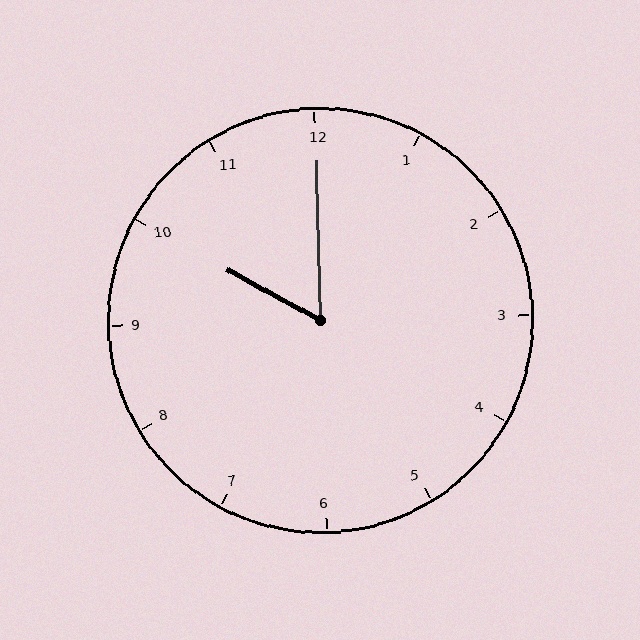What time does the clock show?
10:00.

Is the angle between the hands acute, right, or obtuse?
It is acute.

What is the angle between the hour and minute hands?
Approximately 60 degrees.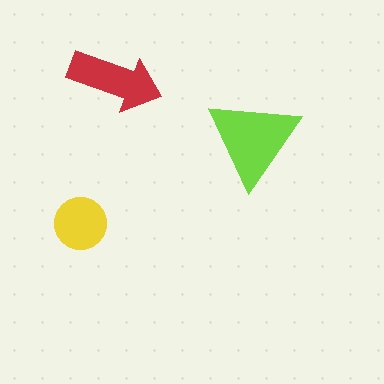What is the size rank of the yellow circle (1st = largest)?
3rd.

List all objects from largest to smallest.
The lime triangle, the red arrow, the yellow circle.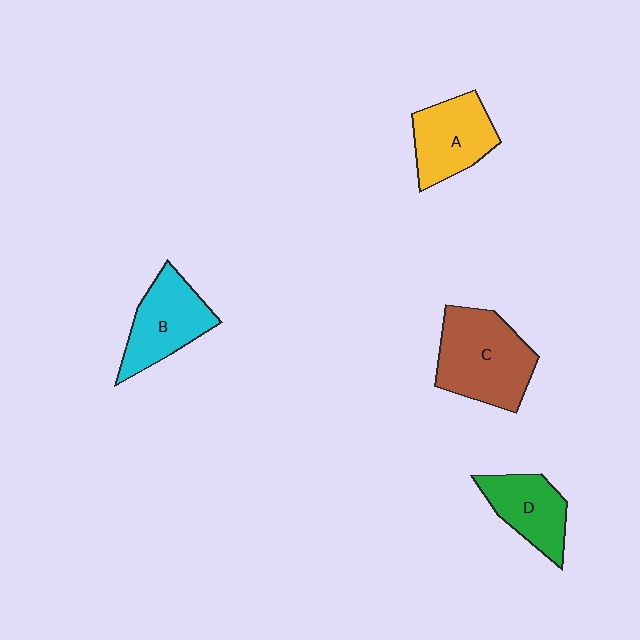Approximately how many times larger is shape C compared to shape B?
Approximately 1.3 times.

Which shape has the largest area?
Shape C (brown).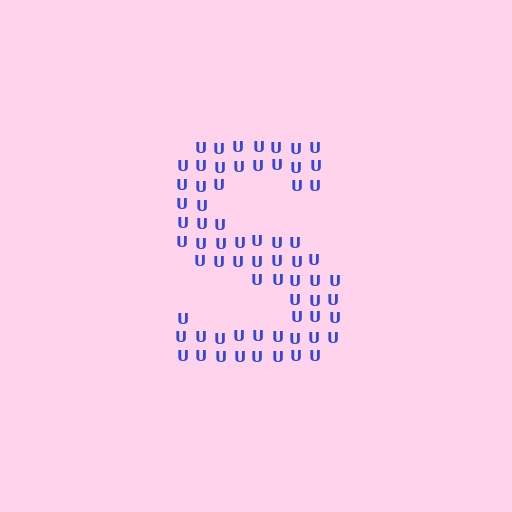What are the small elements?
The small elements are letter U's.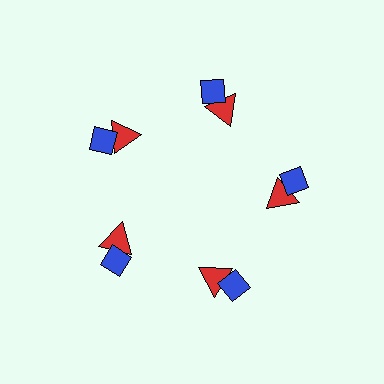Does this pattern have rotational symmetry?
Yes, this pattern has 5-fold rotational symmetry. It looks the same after rotating 72 degrees around the center.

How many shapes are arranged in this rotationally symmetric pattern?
There are 10 shapes, arranged in 5 groups of 2.